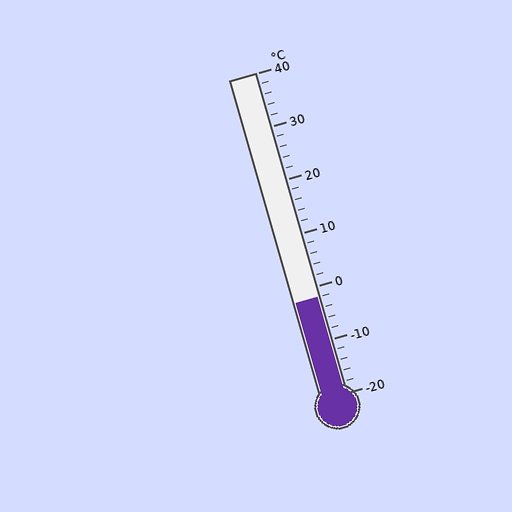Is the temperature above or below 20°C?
The temperature is below 20°C.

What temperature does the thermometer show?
The thermometer shows approximately -2°C.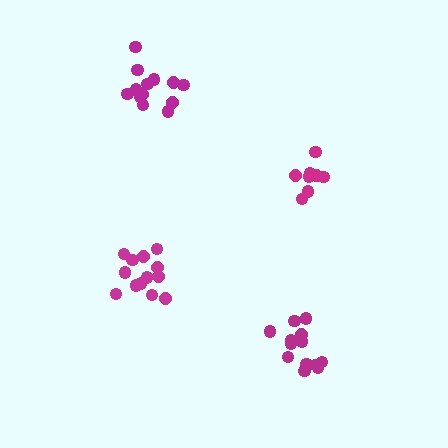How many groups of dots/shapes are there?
There are 4 groups.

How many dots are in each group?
Group 1: 14 dots, Group 2: 13 dots, Group 3: 8 dots, Group 4: 13 dots (48 total).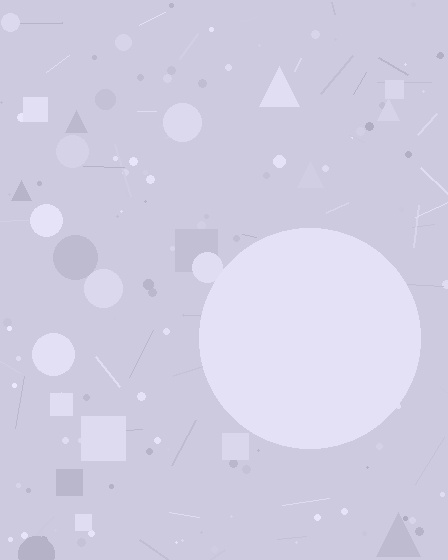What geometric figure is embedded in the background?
A circle is embedded in the background.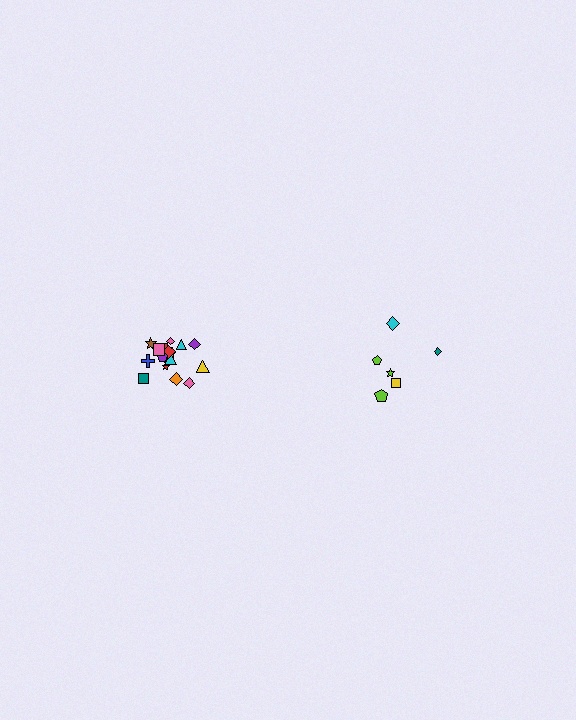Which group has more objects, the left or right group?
The left group.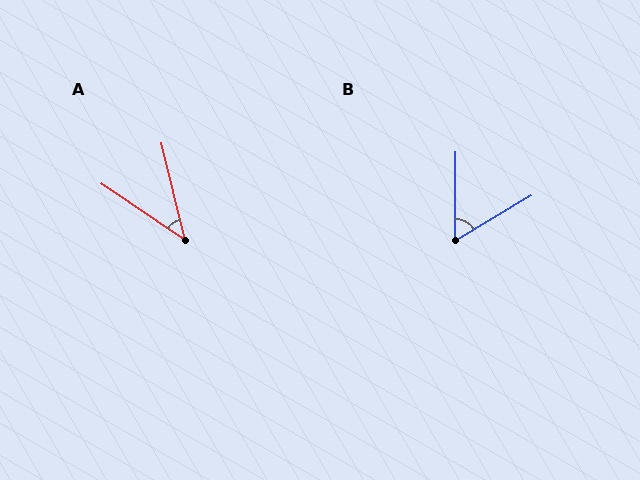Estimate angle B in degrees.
Approximately 59 degrees.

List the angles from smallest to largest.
A (42°), B (59°).